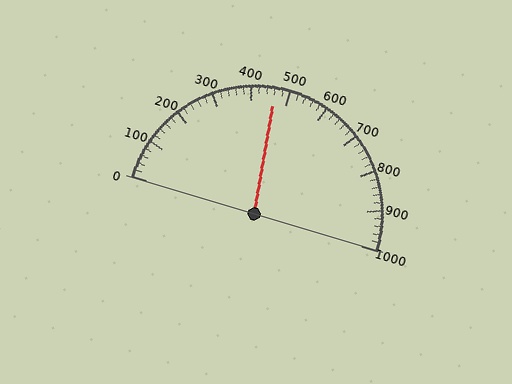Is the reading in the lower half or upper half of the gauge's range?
The reading is in the lower half of the range (0 to 1000).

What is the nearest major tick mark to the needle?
The nearest major tick mark is 500.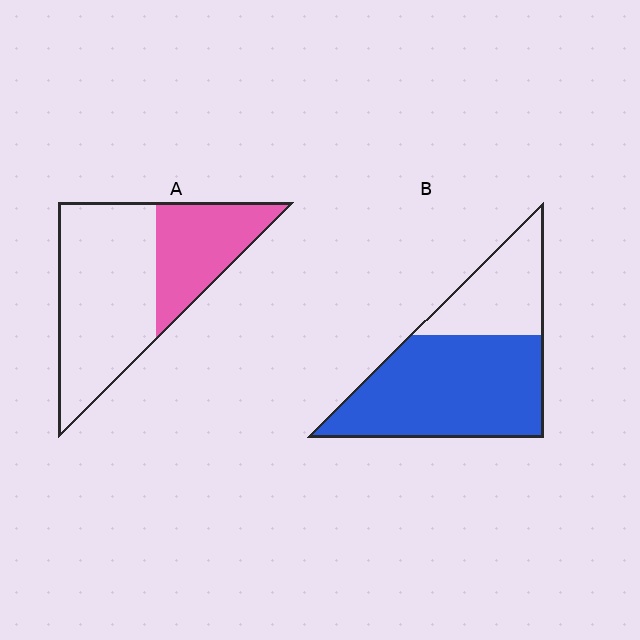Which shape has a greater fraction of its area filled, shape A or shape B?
Shape B.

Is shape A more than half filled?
No.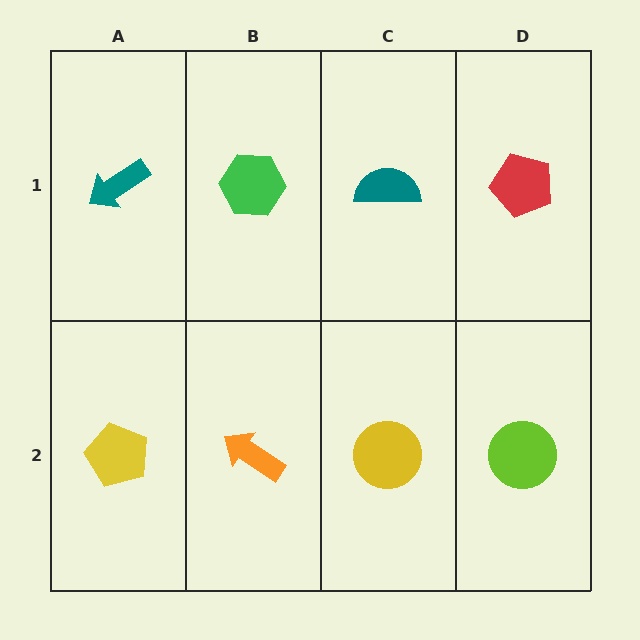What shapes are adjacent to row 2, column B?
A green hexagon (row 1, column B), a yellow pentagon (row 2, column A), a yellow circle (row 2, column C).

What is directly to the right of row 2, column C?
A lime circle.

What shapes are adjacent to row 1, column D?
A lime circle (row 2, column D), a teal semicircle (row 1, column C).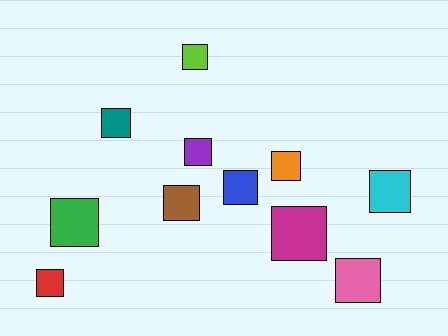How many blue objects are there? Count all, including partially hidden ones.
There is 1 blue object.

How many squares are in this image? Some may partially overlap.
There are 11 squares.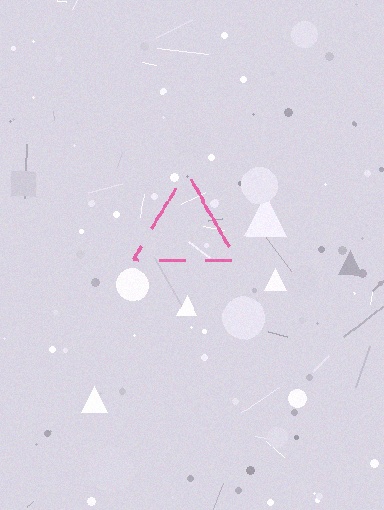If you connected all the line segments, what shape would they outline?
They would outline a triangle.